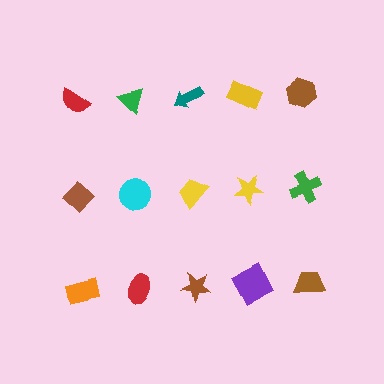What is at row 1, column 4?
A yellow rectangle.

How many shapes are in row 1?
5 shapes.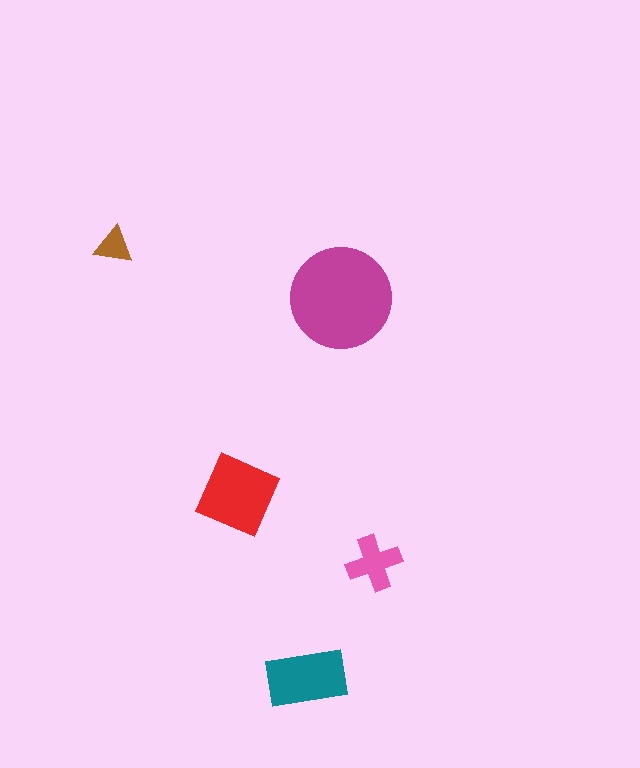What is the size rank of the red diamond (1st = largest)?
2nd.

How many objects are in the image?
There are 5 objects in the image.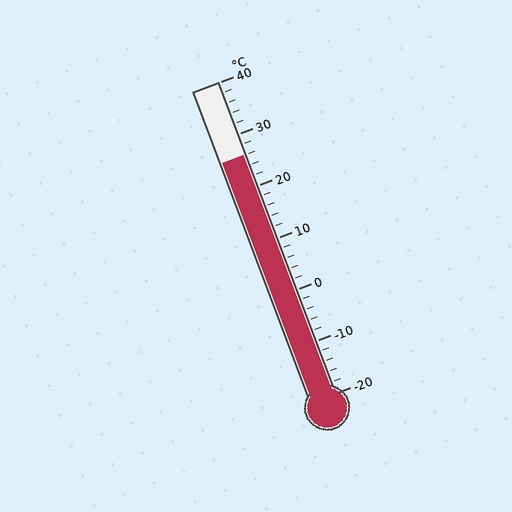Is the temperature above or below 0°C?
The temperature is above 0°C.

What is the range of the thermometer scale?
The thermometer scale ranges from -20°C to 40°C.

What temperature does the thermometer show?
The thermometer shows approximately 26°C.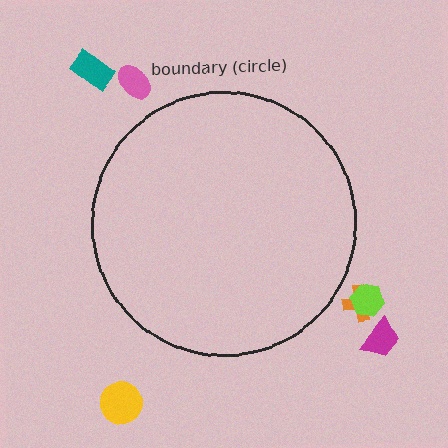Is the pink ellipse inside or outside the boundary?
Outside.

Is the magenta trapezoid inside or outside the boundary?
Outside.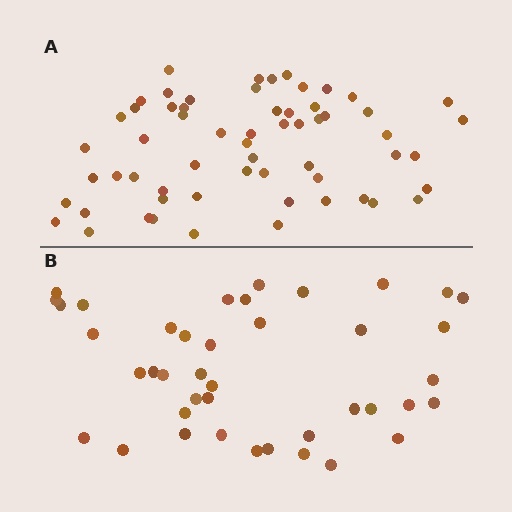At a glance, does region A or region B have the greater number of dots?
Region A (the top region) has more dots.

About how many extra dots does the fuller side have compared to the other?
Region A has approximately 20 more dots than region B.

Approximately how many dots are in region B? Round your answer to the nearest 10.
About 40 dots. (The exact count is 41, which rounds to 40.)